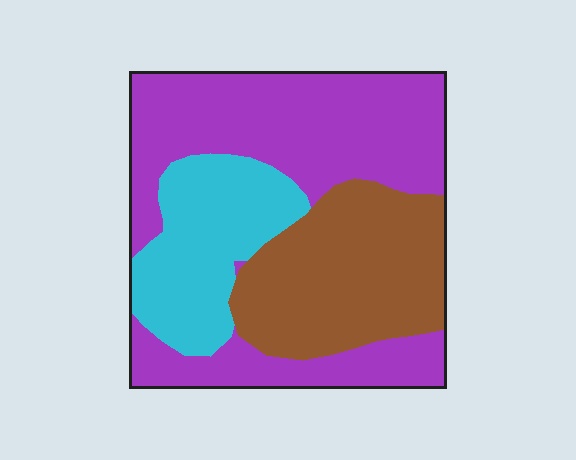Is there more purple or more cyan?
Purple.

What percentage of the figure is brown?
Brown takes up between a quarter and a half of the figure.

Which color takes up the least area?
Cyan, at roughly 20%.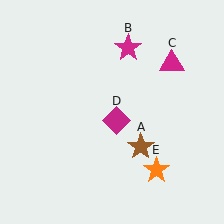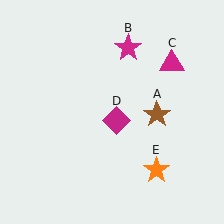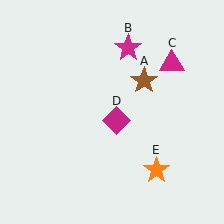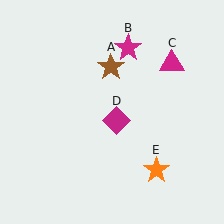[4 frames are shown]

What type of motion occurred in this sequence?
The brown star (object A) rotated counterclockwise around the center of the scene.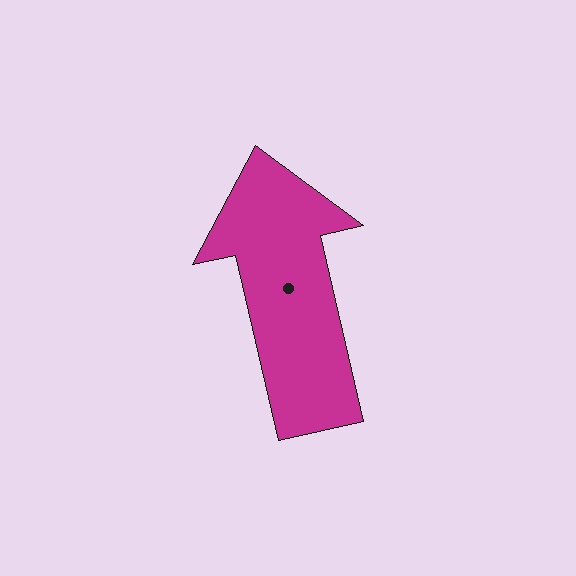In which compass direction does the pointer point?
North.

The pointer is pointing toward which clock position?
Roughly 12 o'clock.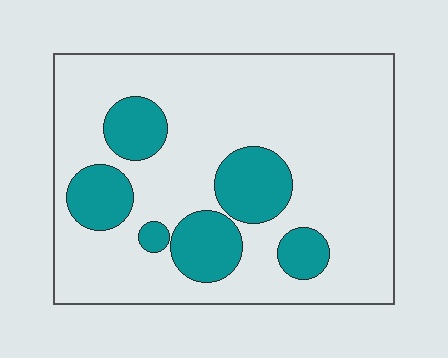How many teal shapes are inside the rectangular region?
6.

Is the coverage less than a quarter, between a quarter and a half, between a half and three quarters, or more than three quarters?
Less than a quarter.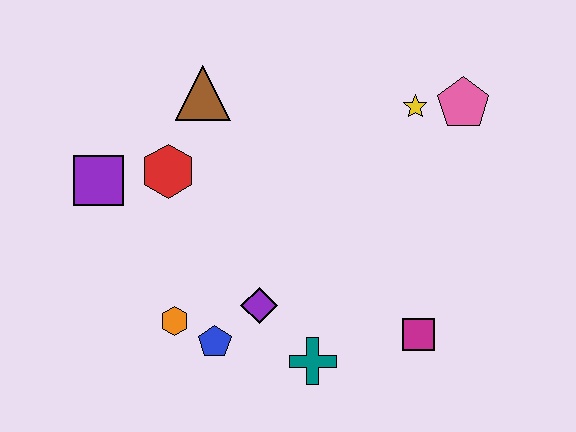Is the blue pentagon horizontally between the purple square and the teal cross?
Yes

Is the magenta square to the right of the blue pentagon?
Yes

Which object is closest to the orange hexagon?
The blue pentagon is closest to the orange hexagon.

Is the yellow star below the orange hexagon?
No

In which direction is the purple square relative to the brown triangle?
The purple square is to the left of the brown triangle.